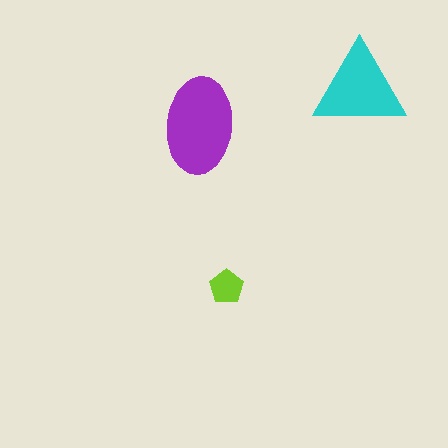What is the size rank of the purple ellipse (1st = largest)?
1st.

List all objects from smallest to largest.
The lime pentagon, the cyan triangle, the purple ellipse.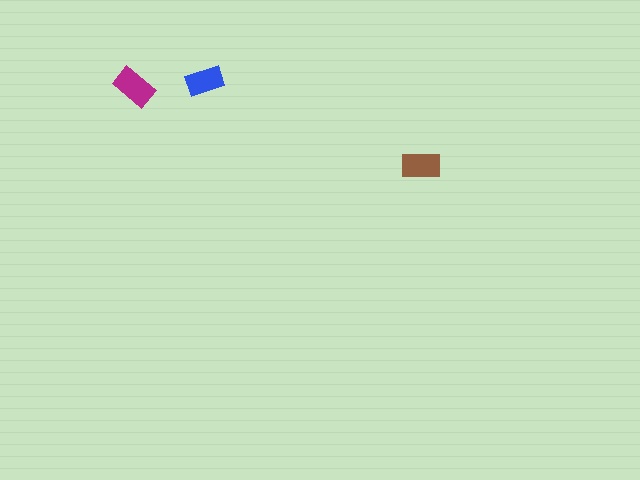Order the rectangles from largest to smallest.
the magenta one, the brown one, the blue one.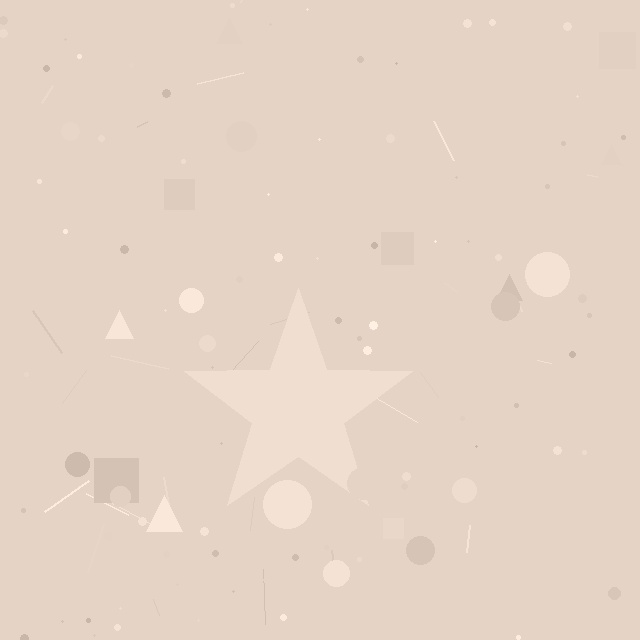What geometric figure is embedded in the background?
A star is embedded in the background.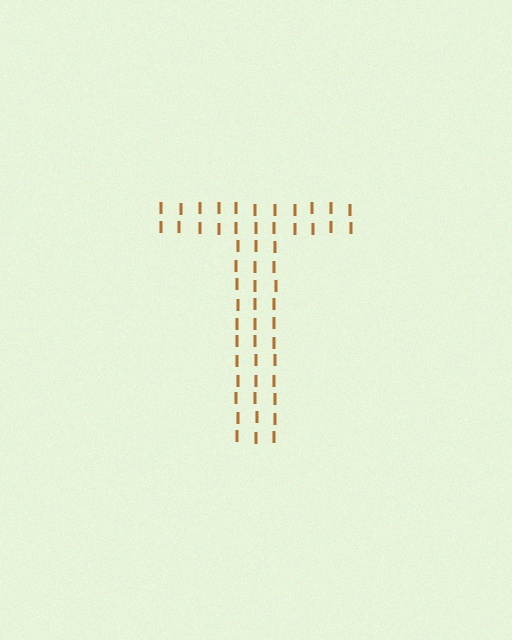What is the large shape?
The large shape is the letter T.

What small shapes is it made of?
It is made of small letter I's.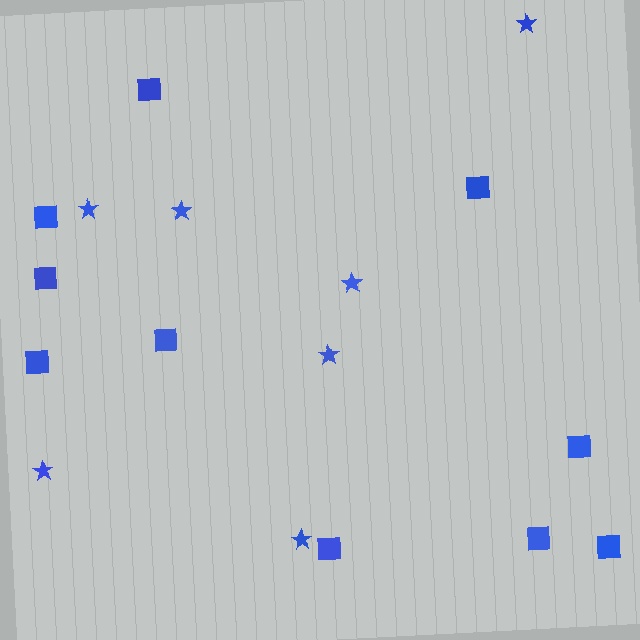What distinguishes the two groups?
There are 2 groups: one group of squares (10) and one group of stars (7).